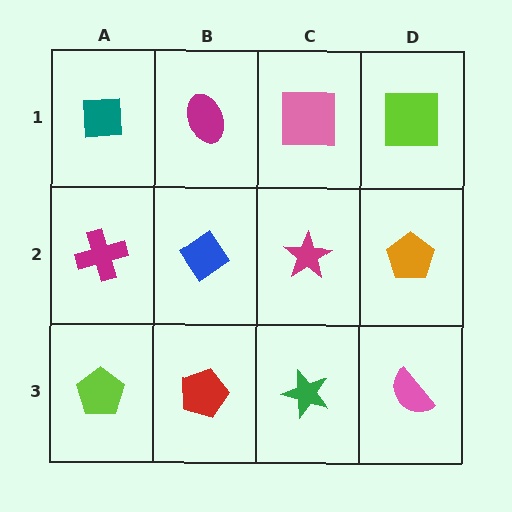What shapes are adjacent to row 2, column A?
A teal square (row 1, column A), a lime pentagon (row 3, column A), a blue diamond (row 2, column B).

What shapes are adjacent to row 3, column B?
A blue diamond (row 2, column B), a lime pentagon (row 3, column A), a green star (row 3, column C).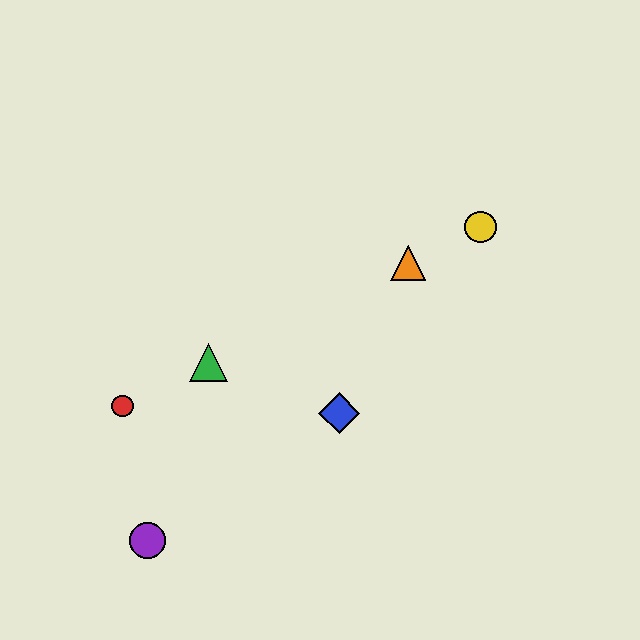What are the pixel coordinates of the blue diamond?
The blue diamond is at (339, 413).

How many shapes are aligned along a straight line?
4 shapes (the red circle, the green triangle, the yellow circle, the orange triangle) are aligned along a straight line.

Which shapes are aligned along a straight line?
The red circle, the green triangle, the yellow circle, the orange triangle are aligned along a straight line.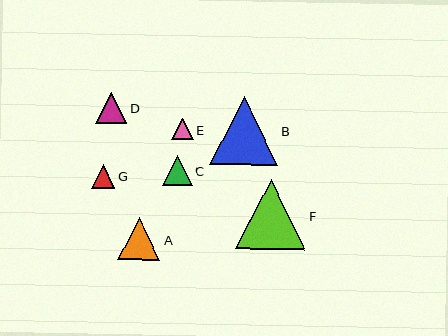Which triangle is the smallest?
Triangle E is the smallest with a size of approximately 22 pixels.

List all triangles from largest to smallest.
From largest to smallest: F, B, A, D, C, G, E.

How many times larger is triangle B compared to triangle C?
Triangle B is approximately 2.3 times the size of triangle C.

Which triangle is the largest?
Triangle F is the largest with a size of approximately 70 pixels.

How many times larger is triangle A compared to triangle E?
Triangle A is approximately 1.9 times the size of triangle E.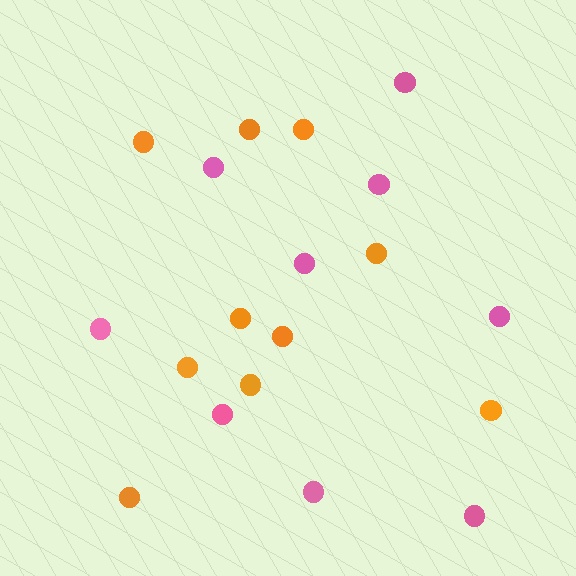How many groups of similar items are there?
There are 2 groups: one group of orange circles (10) and one group of pink circles (9).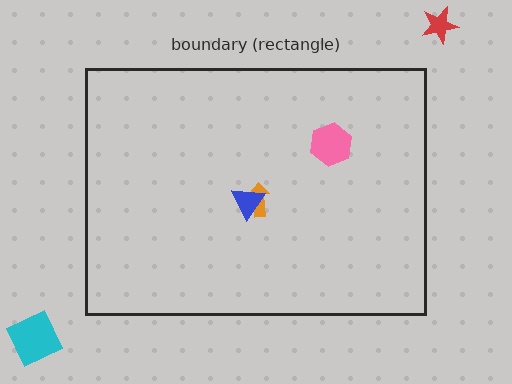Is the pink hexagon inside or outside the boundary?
Inside.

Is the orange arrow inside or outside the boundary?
Inside.